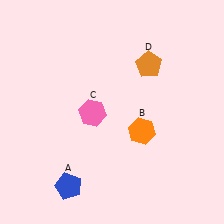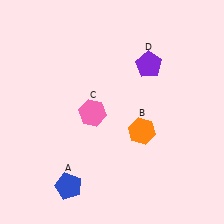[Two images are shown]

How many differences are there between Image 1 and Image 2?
There is 1 difference between the two images.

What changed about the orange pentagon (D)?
In Image 1, D is orange. In Image 2, it changed to purple.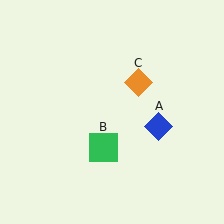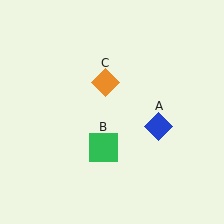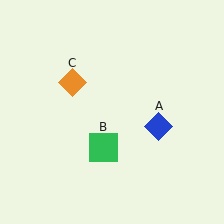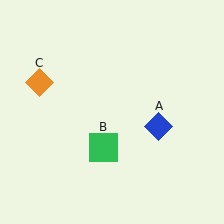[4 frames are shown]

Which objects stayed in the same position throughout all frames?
Blue diamond (object A) and green square (object B) remained stationary.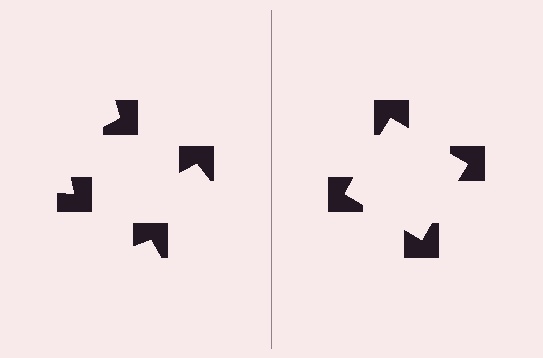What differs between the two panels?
The notched squares are positioned identically on both sides; only the wedge orientations differ. On the right they align to a square; on the left they are misaligned.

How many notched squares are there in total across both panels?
8 — 4 on each side.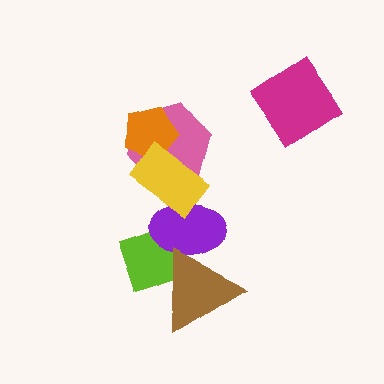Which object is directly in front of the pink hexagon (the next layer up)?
The orange pentagon is directly in front of the pink hexagon.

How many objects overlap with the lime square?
2 objects overlap with the lime square.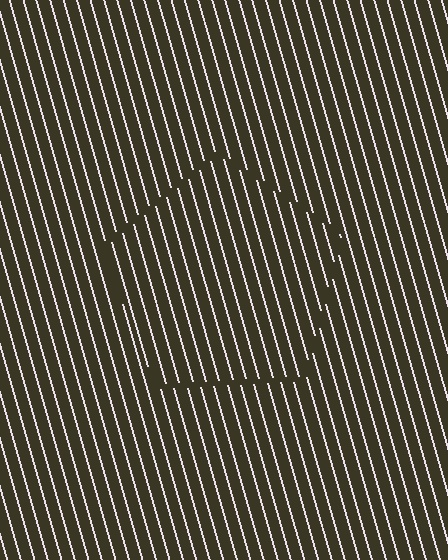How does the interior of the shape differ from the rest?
The interior of the shape contains the same grating, shifted by half a period — the contour is defined by the phase discontinuity where line-ends from the inner and outer gratings abut.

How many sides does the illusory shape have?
5 sides — the line-ends trace a pentagon.